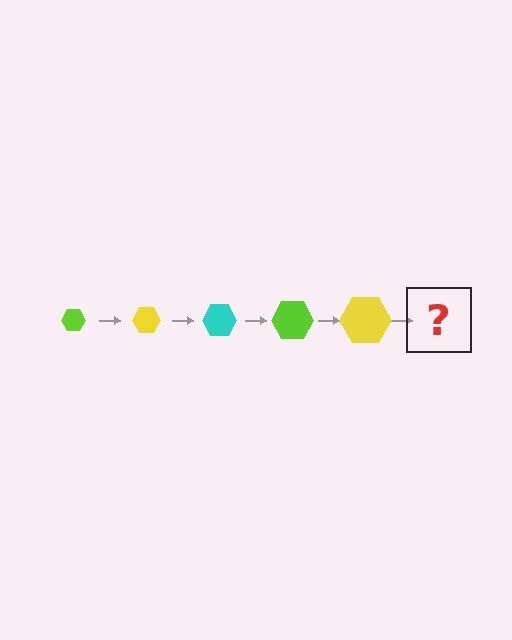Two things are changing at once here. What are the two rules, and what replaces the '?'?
The two rules are that the hexagon grows larger each step and the color cycles through lime, yellow, and cyan. The '?' should be a cyan hexagon, larger than the previous one.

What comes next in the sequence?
The next element should be a cyan hexagon, larger than the previous one.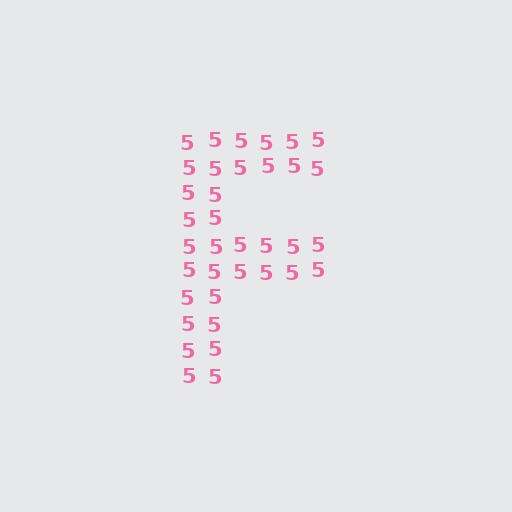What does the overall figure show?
The overall figure shows the letter F.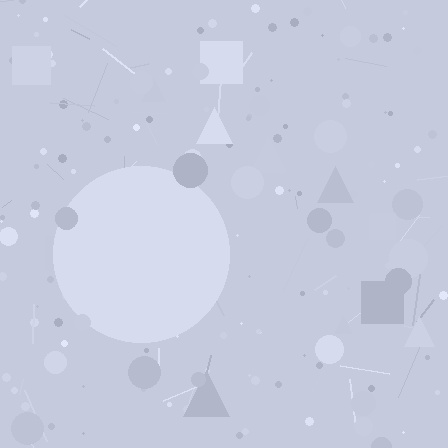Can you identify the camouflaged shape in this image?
The camouflaged shape is a circle.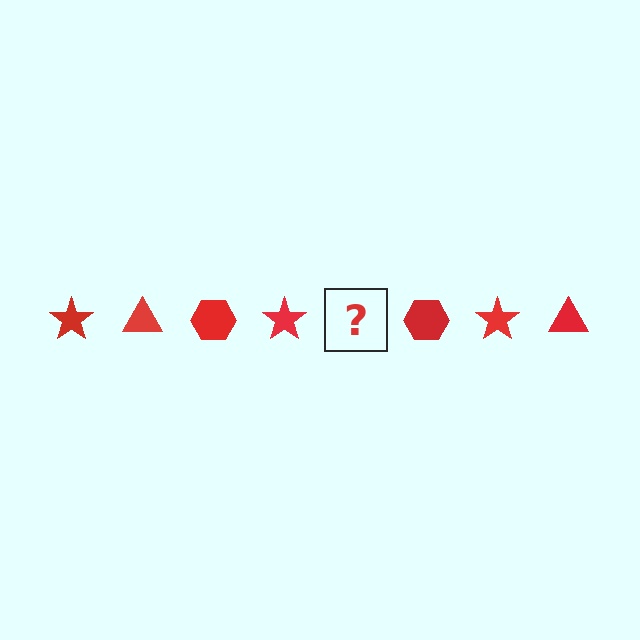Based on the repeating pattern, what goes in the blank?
The blank should be a red triangle.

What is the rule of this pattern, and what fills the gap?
The rule is that the pattern cycles through star, triangle, hexagon shapes in red. The gap should be filled with a red triangle.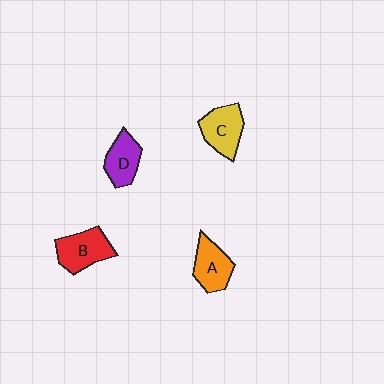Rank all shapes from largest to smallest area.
From largest to smallest: B (red), C (yellow), A (orange), D (purple).